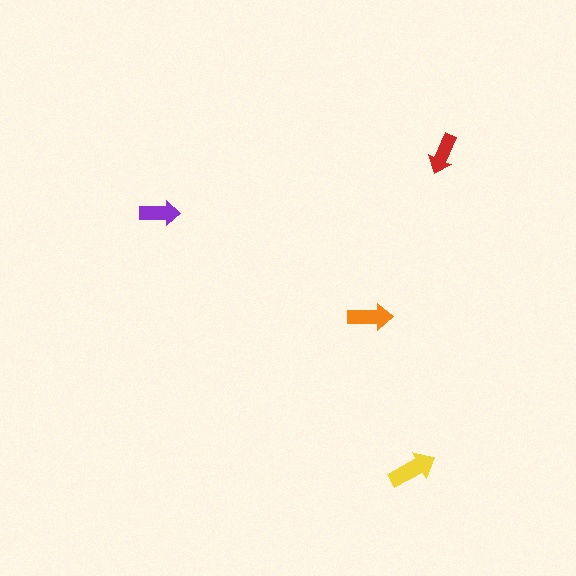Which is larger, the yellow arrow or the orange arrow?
The yellow one.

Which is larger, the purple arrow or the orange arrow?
The orange one.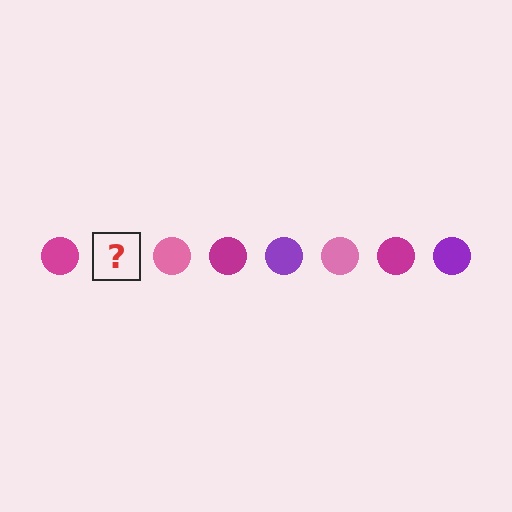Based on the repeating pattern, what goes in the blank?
The blank should be a purple circle.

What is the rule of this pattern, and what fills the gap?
The rule is that the pattern cycles through magenta, purple, pink circles. The gap should be filled with a purple circle.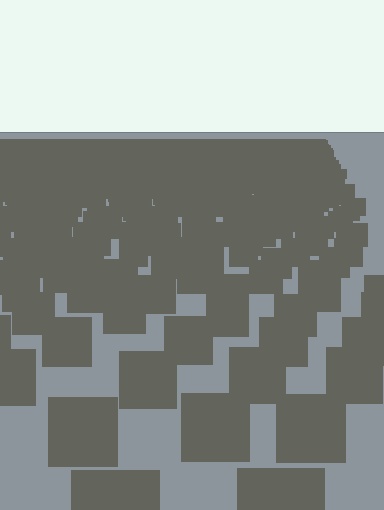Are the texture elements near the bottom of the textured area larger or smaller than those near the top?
Larger. Near the bottom, elements are closer to the viewer and appear at a bigger on-screen size.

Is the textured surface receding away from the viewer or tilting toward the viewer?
The surface is receding away from the viewer. Texture elements get smaller and denser toward the top.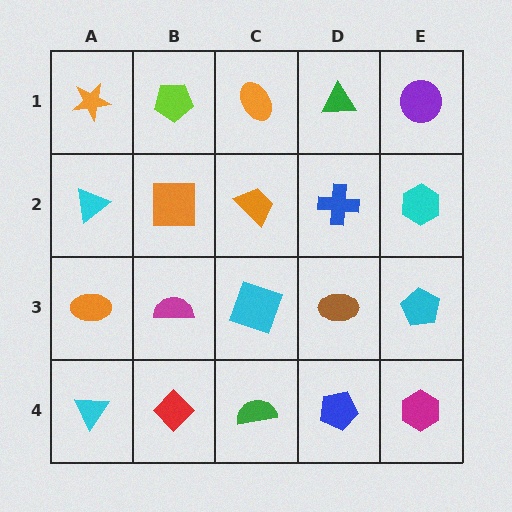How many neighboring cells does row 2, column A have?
3.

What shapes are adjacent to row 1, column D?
A blue cross (row 2, column D), an orange ellipse (row 1, column C), a purple circle (row 1, column E).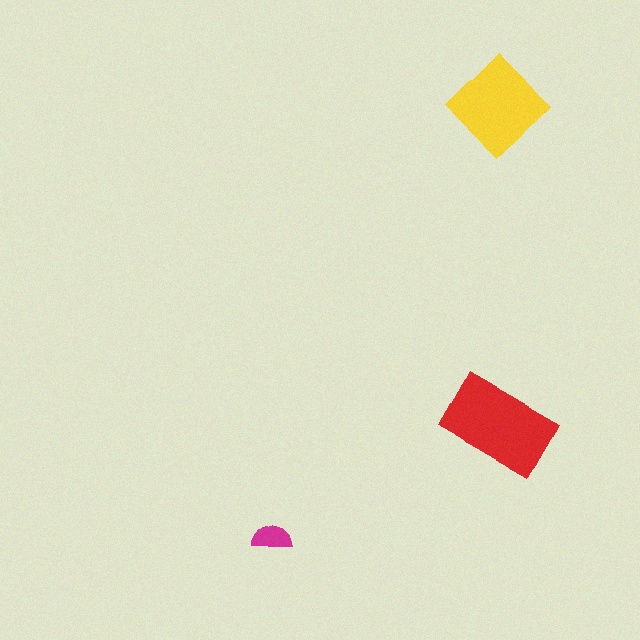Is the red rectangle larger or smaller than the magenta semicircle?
Larger.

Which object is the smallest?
The magenta semicircle.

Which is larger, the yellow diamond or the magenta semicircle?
The yellow diamond.